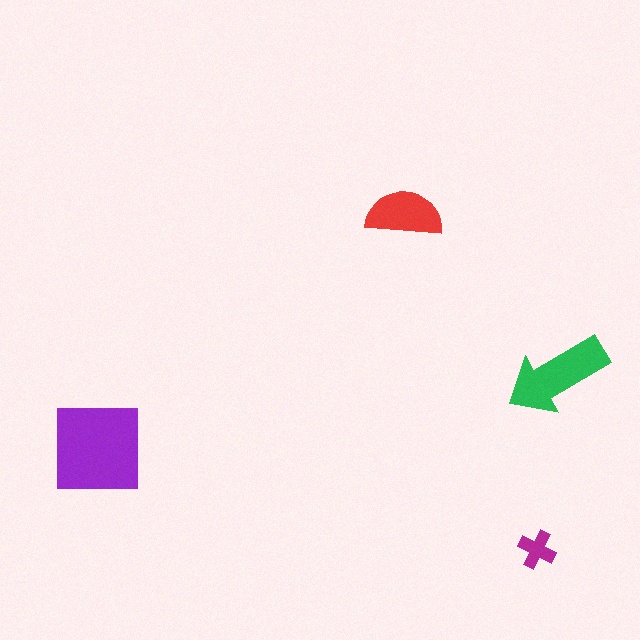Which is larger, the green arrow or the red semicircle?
The green arrow.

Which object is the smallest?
The magenta cross.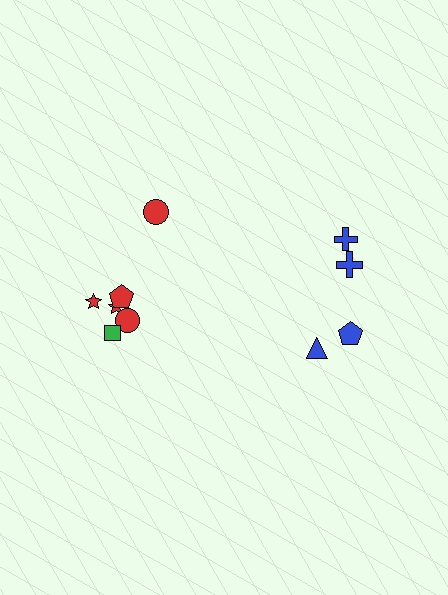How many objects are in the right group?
There are 4 objects.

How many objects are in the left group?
There are 6 objects.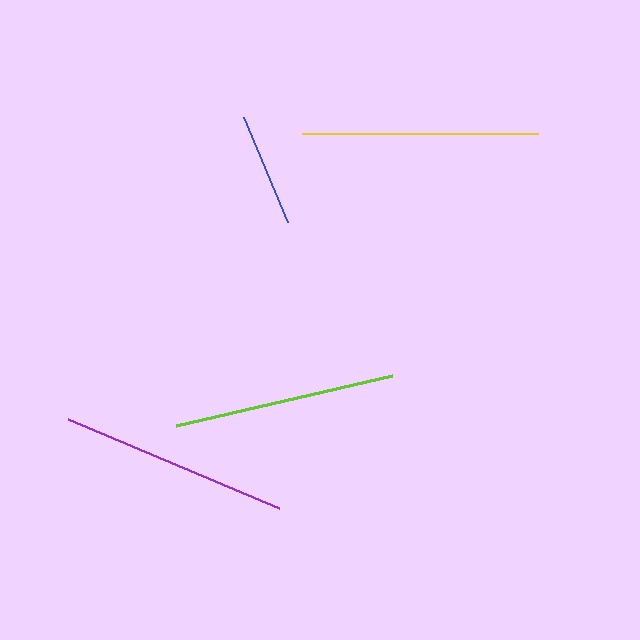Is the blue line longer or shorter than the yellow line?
The yellow line is longer than the blue line.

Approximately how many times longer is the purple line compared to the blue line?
The purple line is approximately 2.0 times the length of the blue line.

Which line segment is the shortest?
The blue line is the shortest at approximately 114 pixels.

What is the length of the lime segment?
The lime segment is approximately 222 pixels long.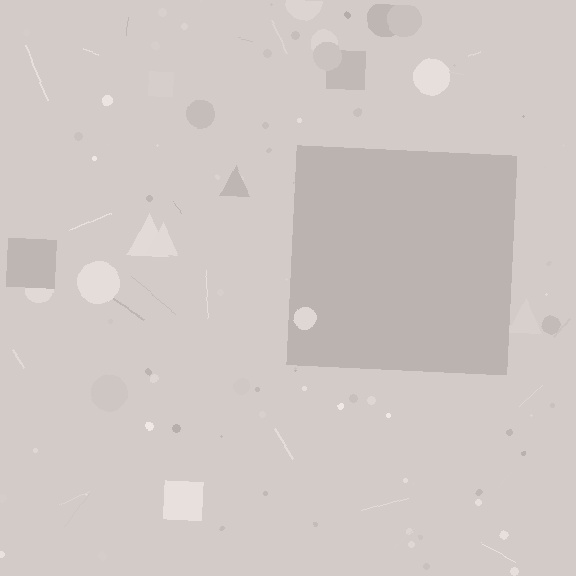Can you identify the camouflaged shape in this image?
The camouflaged shape is a square.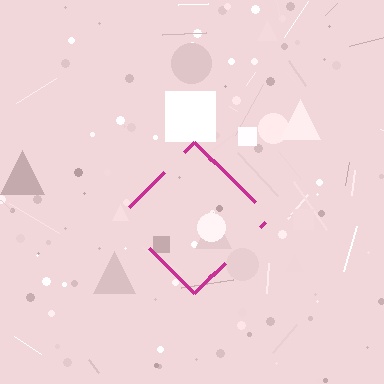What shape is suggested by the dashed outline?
The dashed outline suggests a diamond.